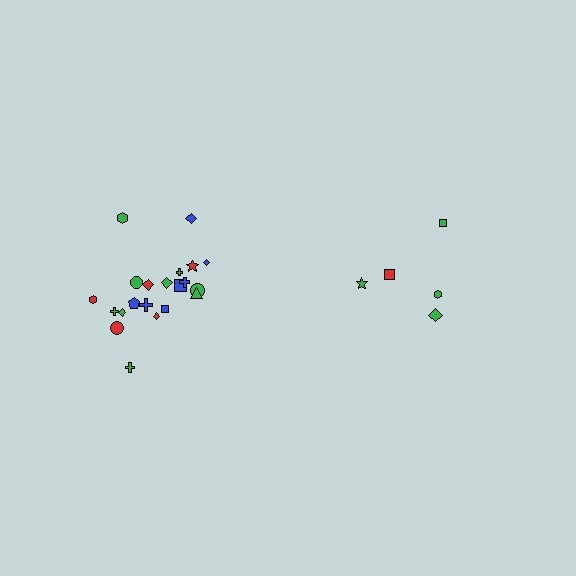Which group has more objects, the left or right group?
The left group.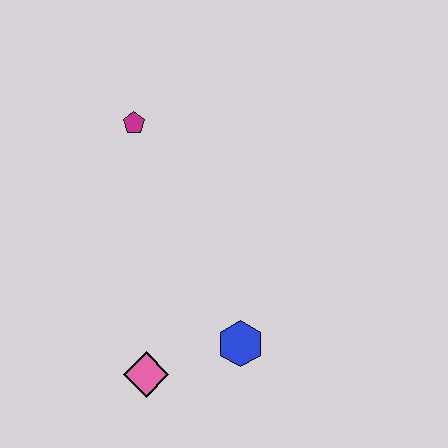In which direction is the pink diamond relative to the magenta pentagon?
The pink diamond is below the magenta pentagon.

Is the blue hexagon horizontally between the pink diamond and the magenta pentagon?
No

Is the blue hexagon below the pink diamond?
No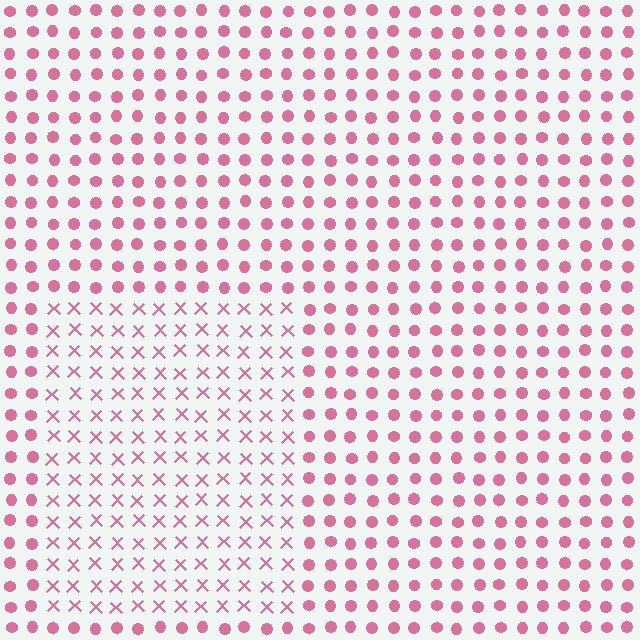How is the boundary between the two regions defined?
The boundary is defined by a change in element shape: X marks inside vs. circles outside. All elements share the same color and spacing.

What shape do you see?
I see a rectangle.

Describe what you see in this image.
The image is filled with small pink elements arranged in a uniform grid. A rectangle-shaped region contains X marks, while the surrounding area contains circles. The boundary is defined purely by the change in element shape.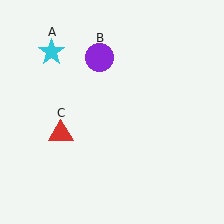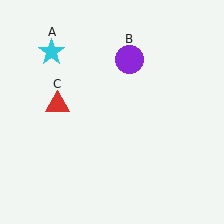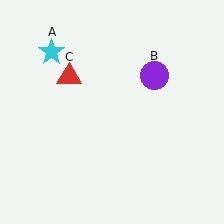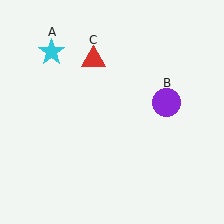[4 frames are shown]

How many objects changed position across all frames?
2 objects changed position: purple circle (object B), red triangle (object C).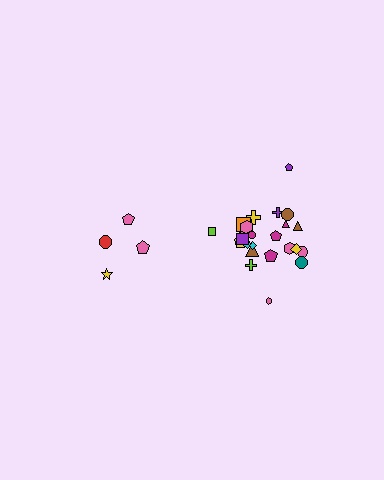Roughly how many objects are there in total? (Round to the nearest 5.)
Roughly 30 objects in total.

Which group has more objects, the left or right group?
The right group.